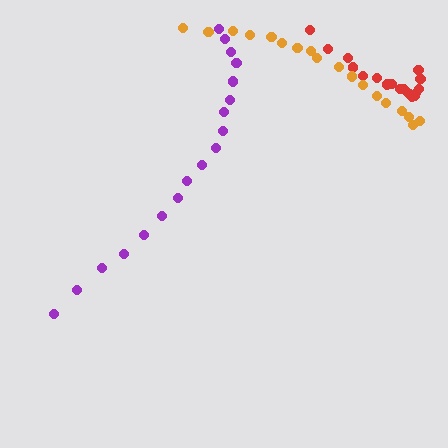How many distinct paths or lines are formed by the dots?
There are 3 distinct paths.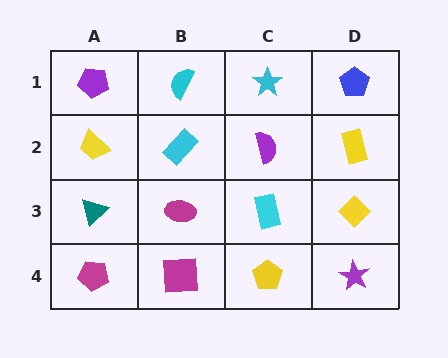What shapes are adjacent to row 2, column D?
A blue pentagon (row 1, column D), a yellow diamond (row 3, column D), a purple semicircle (row 2, column C).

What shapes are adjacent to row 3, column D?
A yellow rectangle (row 2, column D), a purple star (row 4, column D), a cyan rectangle (row 3, column C).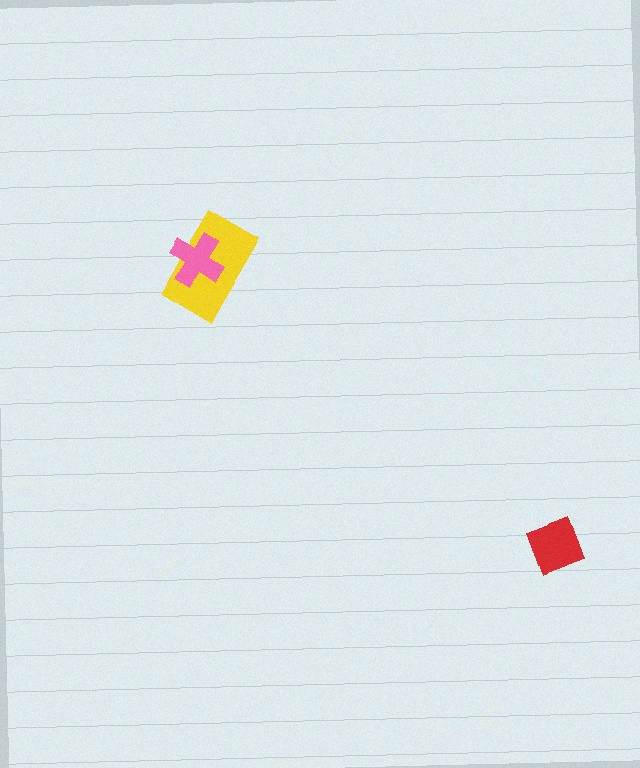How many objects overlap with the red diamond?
0 objects overlap with the red diamond.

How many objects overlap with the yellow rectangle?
1 object overlaps with the yellow rectangle.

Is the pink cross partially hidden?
No, no other shape covers it.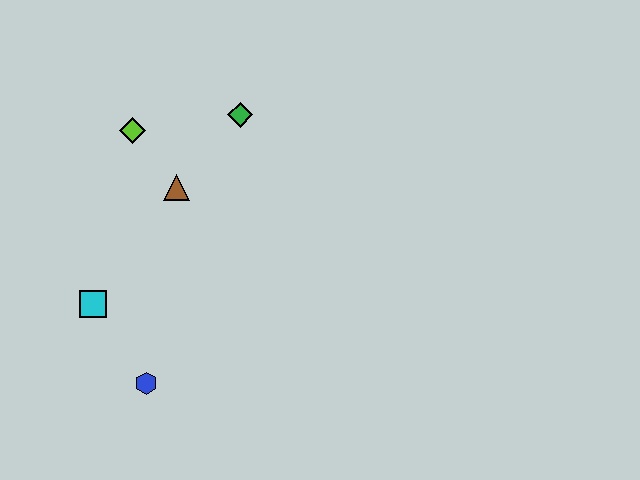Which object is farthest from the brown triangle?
The blue hexagon is farthest from the brown triangle.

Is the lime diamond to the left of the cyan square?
No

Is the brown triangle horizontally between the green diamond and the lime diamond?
Yes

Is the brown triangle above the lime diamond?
No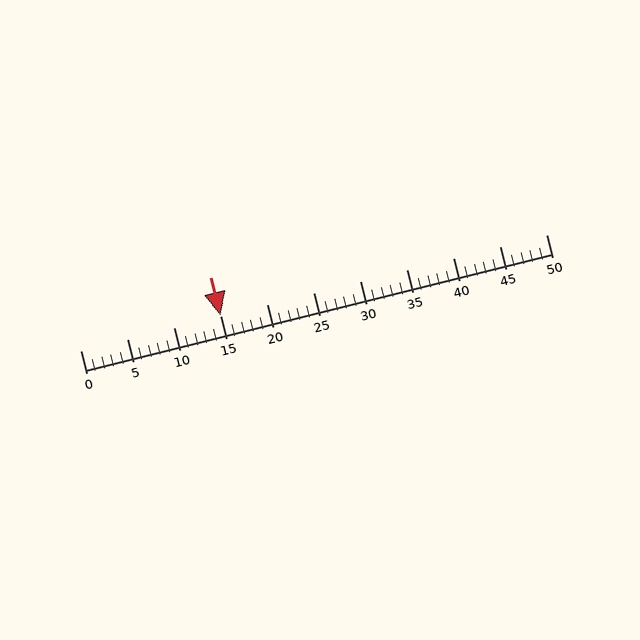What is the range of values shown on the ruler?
The ruler shows values from 0 to 50.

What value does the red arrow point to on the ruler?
The red arrow points to approximately 15.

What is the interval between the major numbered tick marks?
The major tick marks are spaced 5 units apart.